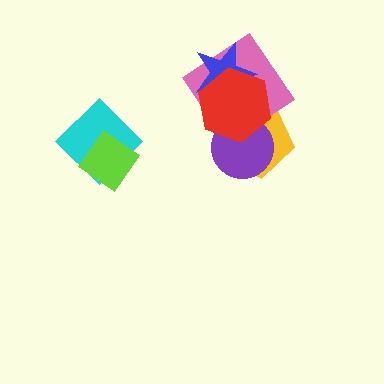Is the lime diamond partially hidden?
No, no other shape covers it.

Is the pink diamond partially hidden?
Yes, it is partially covered by another shape.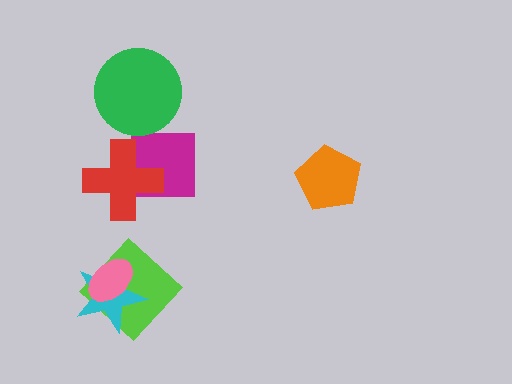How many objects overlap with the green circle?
0 objects overlap with the green circle.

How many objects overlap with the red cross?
1 object overlaps with the red cross.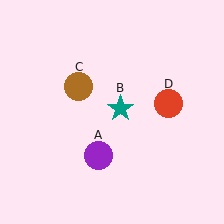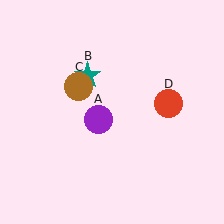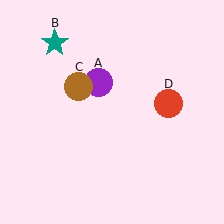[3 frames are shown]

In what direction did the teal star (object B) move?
The teal star (object B) moved up and to the left.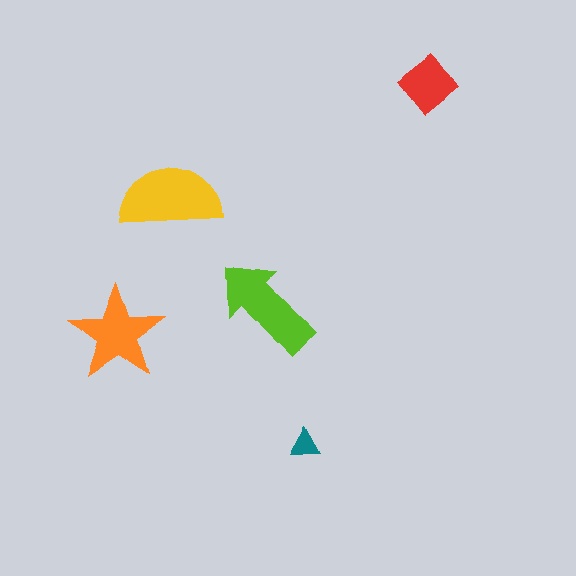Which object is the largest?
The yellow semicircle.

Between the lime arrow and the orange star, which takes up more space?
The lime arrow.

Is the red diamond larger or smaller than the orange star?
Smaller.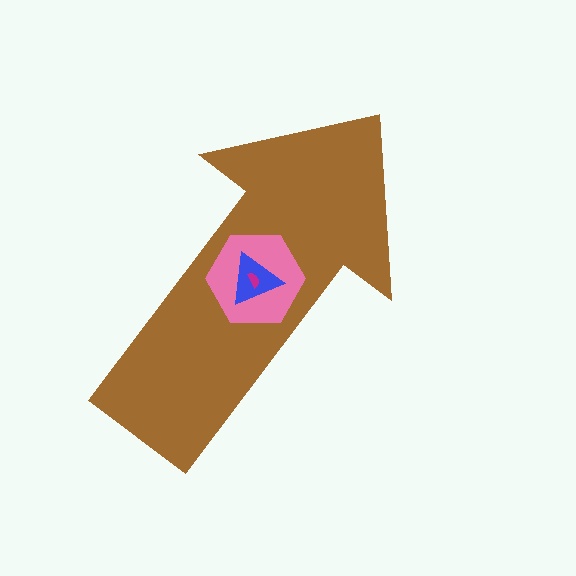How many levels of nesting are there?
4.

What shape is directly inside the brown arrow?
The pink hexagon.